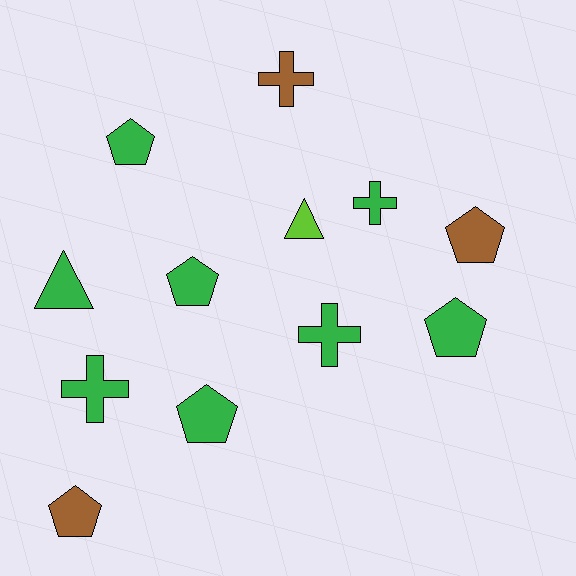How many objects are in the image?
There are 12 objects.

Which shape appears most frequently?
Pentagon, with 6 objects.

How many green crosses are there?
There are 3 green crosses.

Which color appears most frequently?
Green, with 8 objects.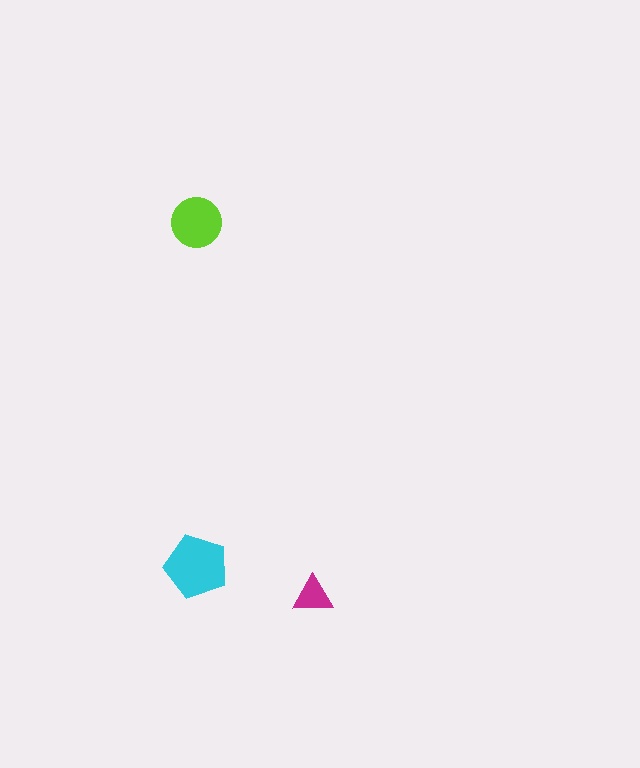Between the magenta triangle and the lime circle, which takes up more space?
The lime circle.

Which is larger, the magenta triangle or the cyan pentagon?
The cyan pentagon.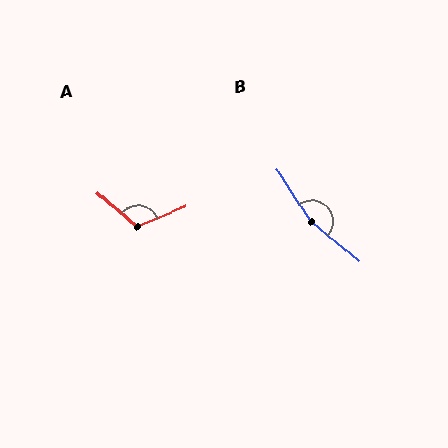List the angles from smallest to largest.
A (116°), B (162°).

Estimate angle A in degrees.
Approximately 116 degrees.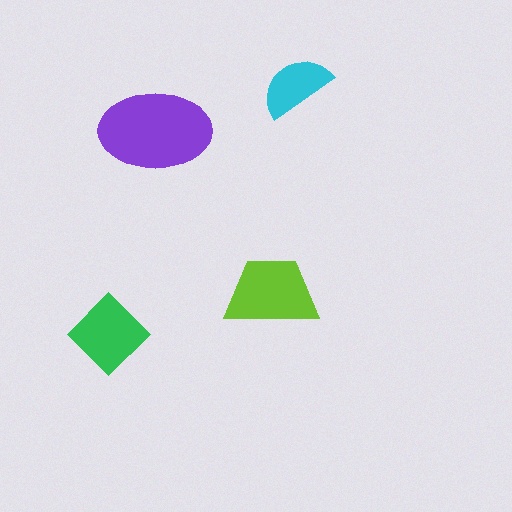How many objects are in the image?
There are 4 objects in the image.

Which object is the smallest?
The cyan semicircle.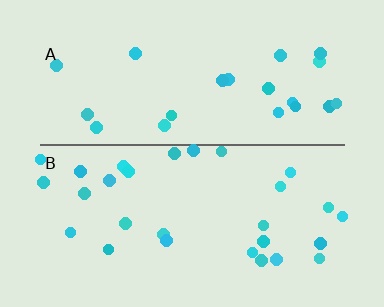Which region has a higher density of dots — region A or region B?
B (the bottom).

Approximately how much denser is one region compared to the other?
Approximately 1.3× — region B over region A.